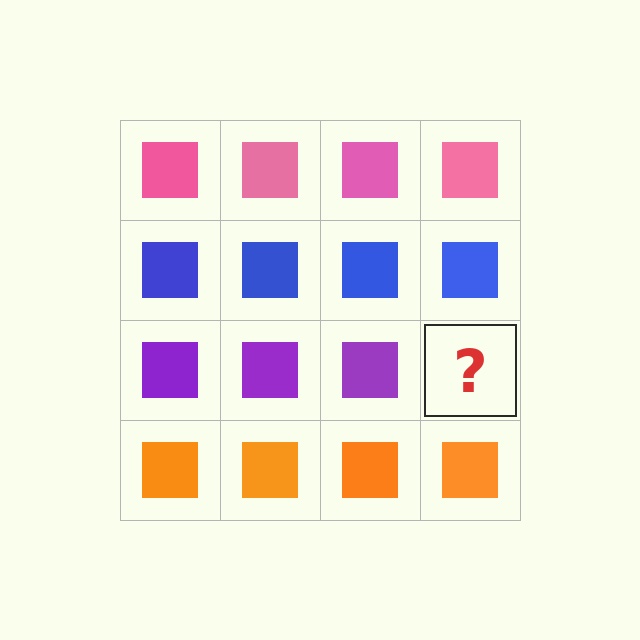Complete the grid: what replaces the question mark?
The question mark should be replaced with a purple square.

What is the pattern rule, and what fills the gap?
The rule is that each row has a consistent color. The gap should be filled with a purple square.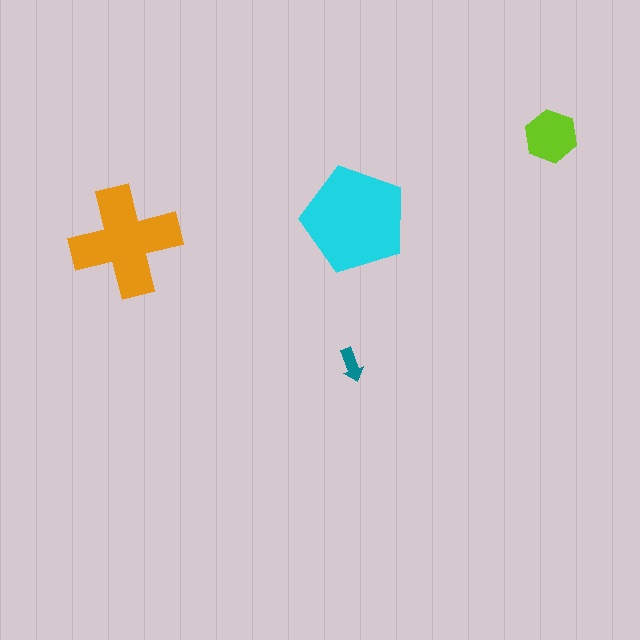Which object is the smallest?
The teal arrow.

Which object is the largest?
The cyan pentagon.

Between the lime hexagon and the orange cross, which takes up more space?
The orange cross.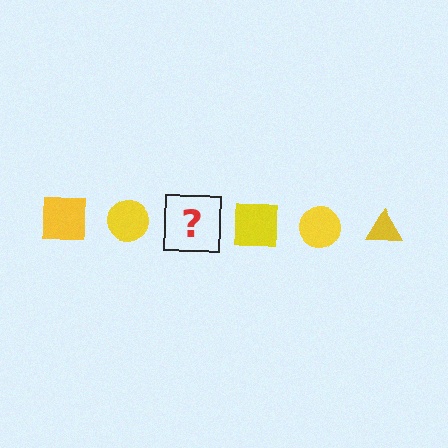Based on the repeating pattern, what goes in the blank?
The blank should be a yellow triangle.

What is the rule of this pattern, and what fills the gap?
The rule is that the pattern cycles through square, circle, triangle shapes in yellow. The gap should be filled with a yellow triangle.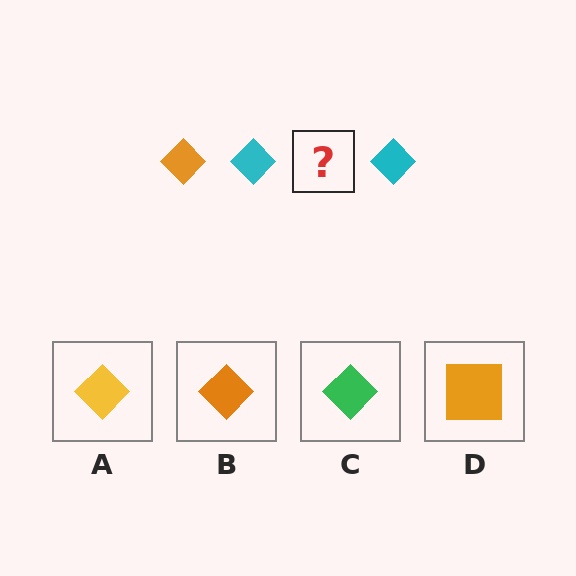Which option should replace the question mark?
Option B.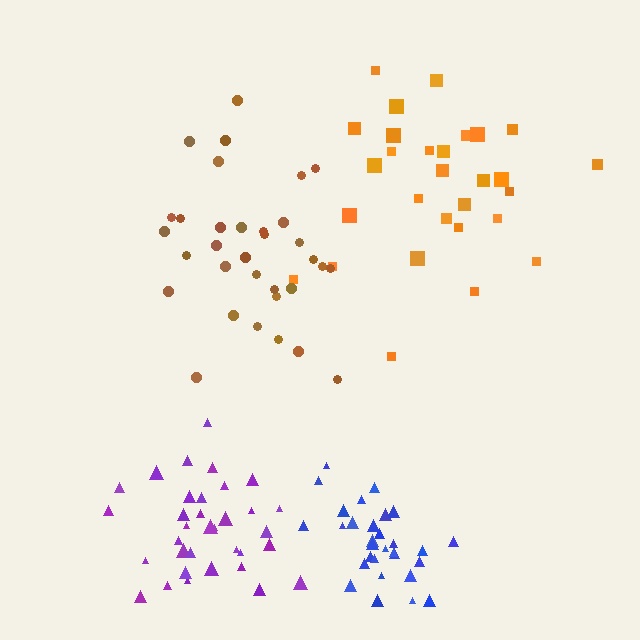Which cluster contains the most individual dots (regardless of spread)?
Purple (35).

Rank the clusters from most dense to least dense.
blue, purple, brown, orange.